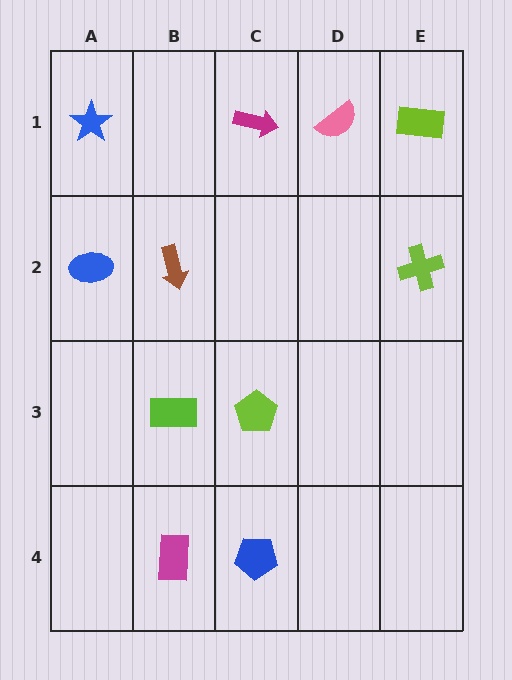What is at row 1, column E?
A lime rectangle.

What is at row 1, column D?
A pink semicircle.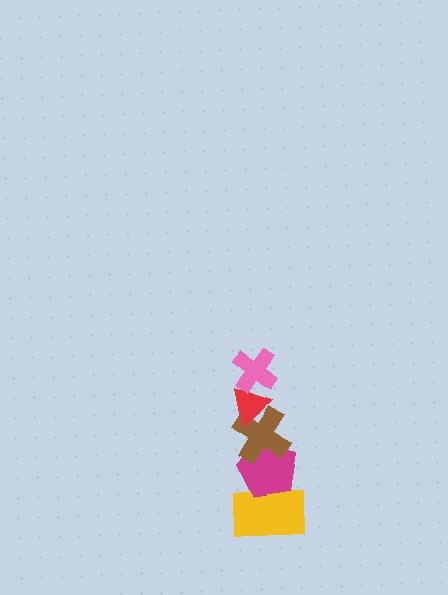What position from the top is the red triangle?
The red triangle is 2nd from the top.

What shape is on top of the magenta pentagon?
The brown cross is on top of the magenta pentagon.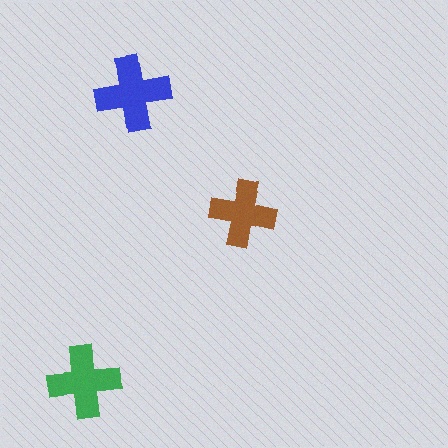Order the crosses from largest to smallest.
the blue one, the green one, the brown one.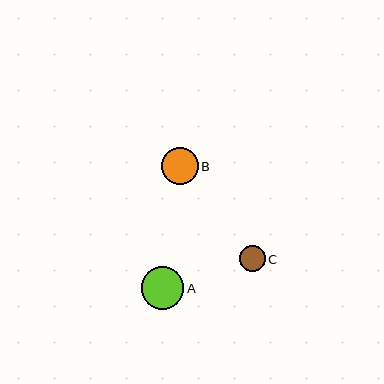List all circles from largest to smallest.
From largest to smallest: A, B, C.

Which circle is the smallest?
Circle C is the smallest with a size of approximately 26 pixels.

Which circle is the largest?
Circle A is the largest with a size of approximately 42 pixels.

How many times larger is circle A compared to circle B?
Circle A is approximately 1.1 times the size of circle B.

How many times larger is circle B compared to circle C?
Circle B is approximately 1.4 times the size of circle C.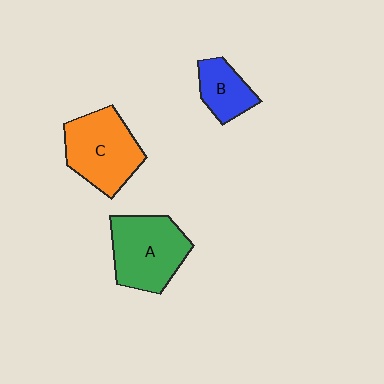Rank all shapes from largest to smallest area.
From largest to smallest: C (orange), A (green), B (blue).